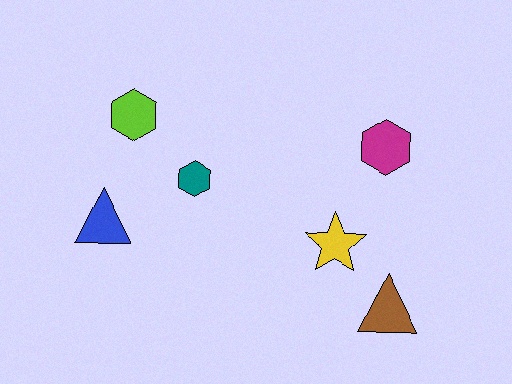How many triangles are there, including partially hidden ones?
There are 2 triangles.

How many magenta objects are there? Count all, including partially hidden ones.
There is 1 magenta object.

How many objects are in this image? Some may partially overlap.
There are 6 objects.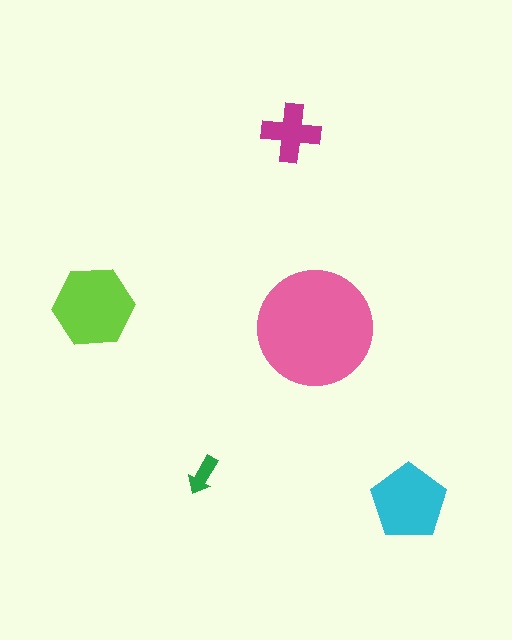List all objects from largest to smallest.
The pink circle, the lime hexagon, the cyan pentagon, the magenta cross, the green arrow.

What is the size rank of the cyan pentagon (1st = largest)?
3rd.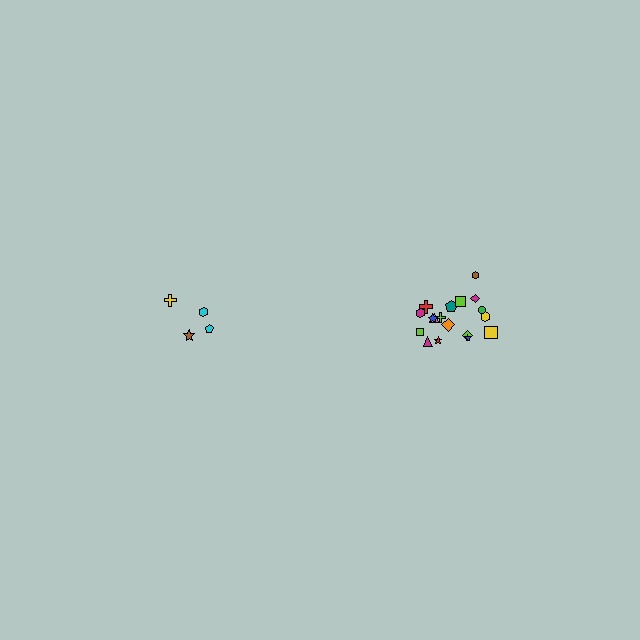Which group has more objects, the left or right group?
The right group.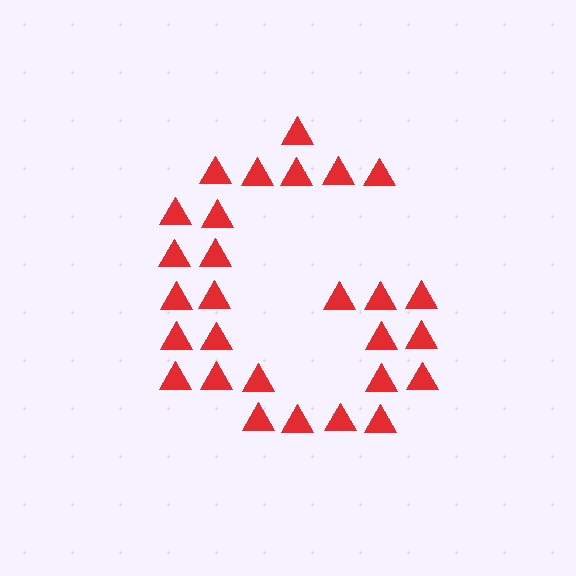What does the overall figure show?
The overall figure shows the letter G.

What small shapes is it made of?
It is made of small triangles.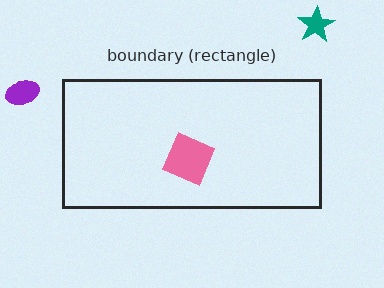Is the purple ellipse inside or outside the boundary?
Outside.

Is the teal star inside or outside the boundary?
Outside.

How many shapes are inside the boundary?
1 inside, 2 outside.